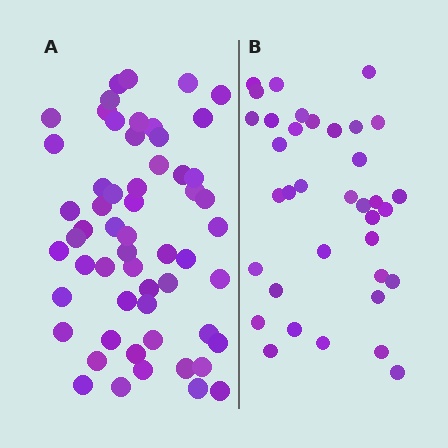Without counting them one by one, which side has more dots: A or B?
Region A (the left region) has more dots.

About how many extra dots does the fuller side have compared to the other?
Region A has approximately 20 more dots than region B.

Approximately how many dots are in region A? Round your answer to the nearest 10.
About 60 dots. (The exact count is 57, which rounds to 60.)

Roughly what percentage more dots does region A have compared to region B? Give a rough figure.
About 60% more.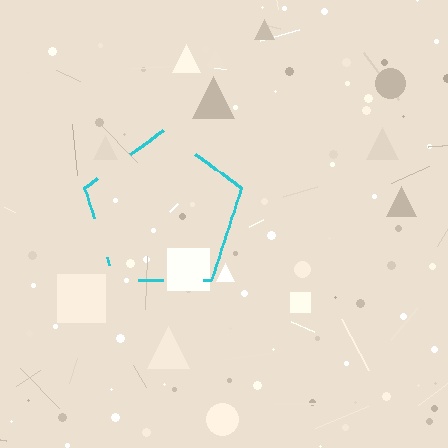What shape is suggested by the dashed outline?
The dashed outline suggests a pentagon.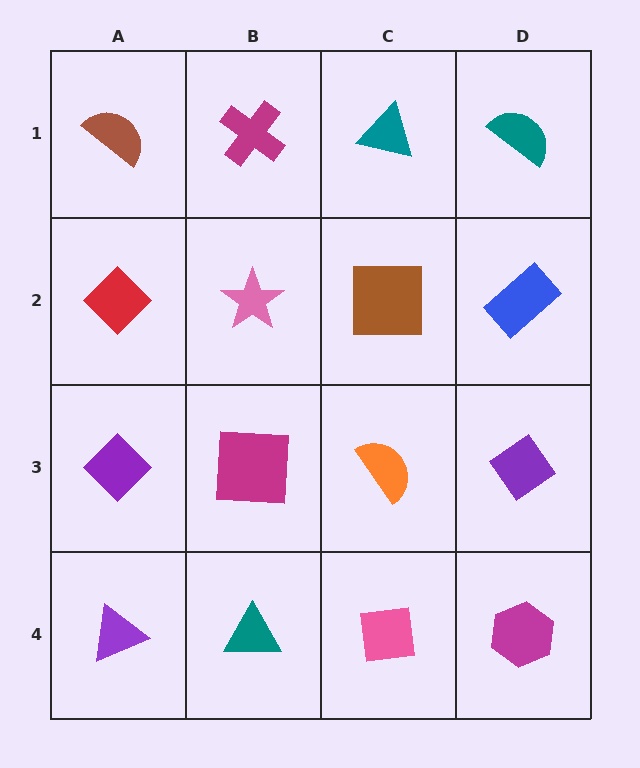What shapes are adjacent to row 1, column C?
A brown square (row 2, column C), a magenta cross (row 1, column B), a teal semicircle (row 1, column D).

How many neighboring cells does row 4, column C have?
3.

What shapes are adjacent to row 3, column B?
A pink star (row 2, column B), a teal triangle (row 4, column B), a purple diamond (row 3, column A), an orange semicircle (row 3, column C).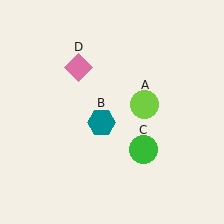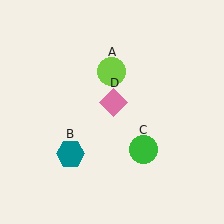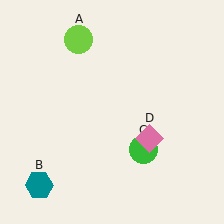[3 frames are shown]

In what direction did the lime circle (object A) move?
The lime circle (object A) moved up and to the left.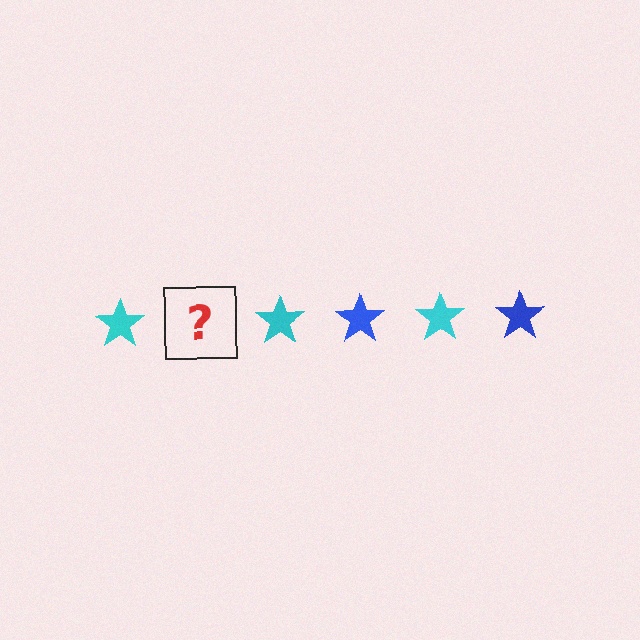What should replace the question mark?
The question mark should be replaced with a blue star.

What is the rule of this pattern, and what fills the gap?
The rule is that the pattern cycles through cyan, blue stars. The gap should be filled with a blue star.